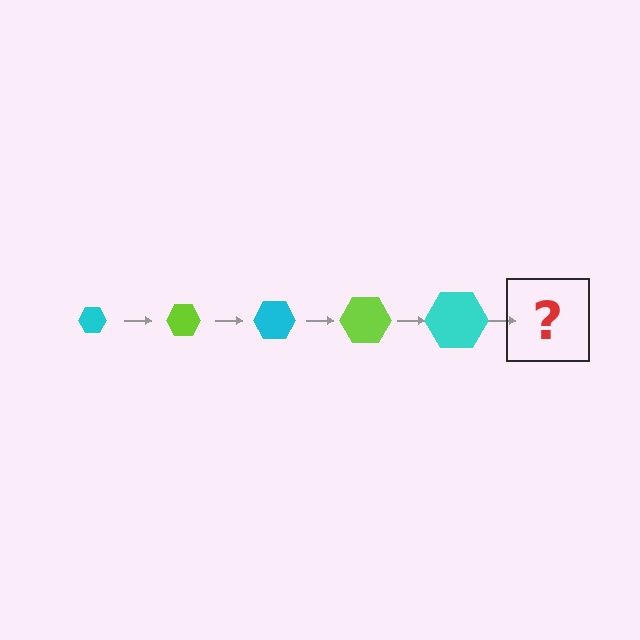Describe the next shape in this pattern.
It should be a lime hexagon, larger than the previous one.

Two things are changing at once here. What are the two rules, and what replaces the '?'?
The two rules are that the hexagon grows larger each step and the color cycles through cyan and lime. The '?' should be a lime hexagon, larger than the previous one.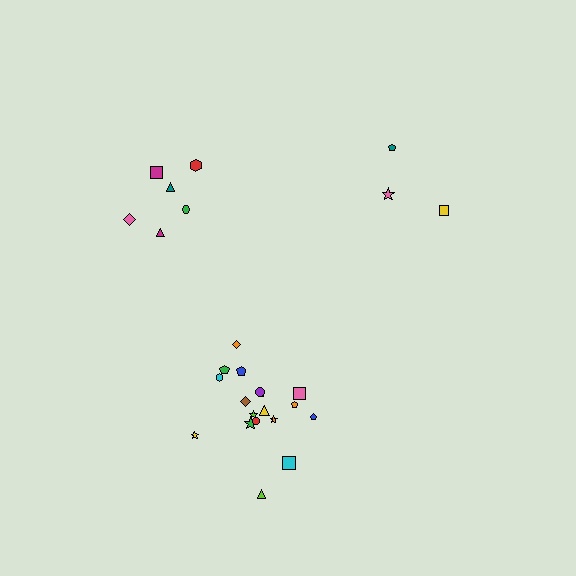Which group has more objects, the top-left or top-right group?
The top-left group.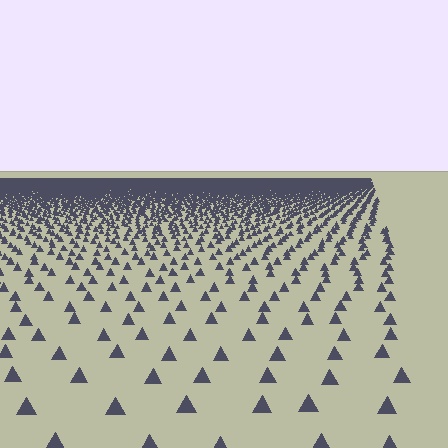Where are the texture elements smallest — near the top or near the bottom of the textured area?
Near the top.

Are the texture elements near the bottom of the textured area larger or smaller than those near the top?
Larger. Near the bottom, elements are closer to the viewer and appear at a bigger on-screen size.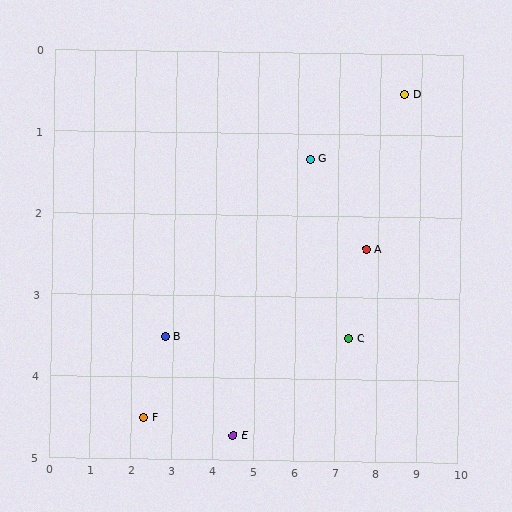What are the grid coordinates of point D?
Point D is at approximately (8.6, 0.5).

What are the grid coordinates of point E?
Point E is at approximately (4.5, 4.7).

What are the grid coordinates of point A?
Point A is at approximately (7.7, 2.4).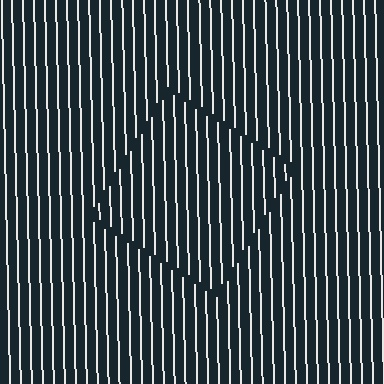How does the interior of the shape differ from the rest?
The interior of the shape contains the same grating, shifted by half a period — the contour is defined by the phase discontinuity where line-ends from the inner and outer gratings abut.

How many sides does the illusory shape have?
4 sides — the line-ends trace a square.